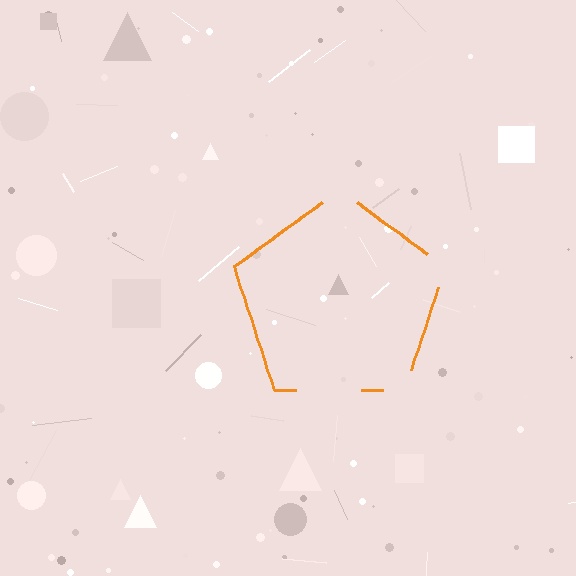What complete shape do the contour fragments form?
The contour fragments form a pentagon.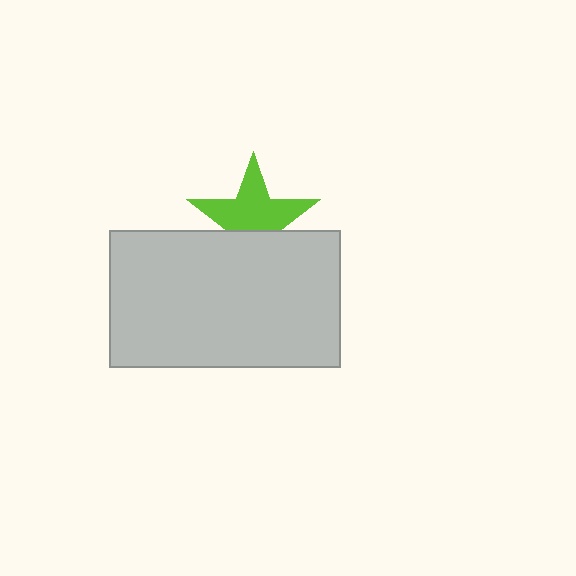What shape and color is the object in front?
The object in front is a light gray rectangle.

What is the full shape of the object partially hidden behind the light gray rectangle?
The partially hidden object is a lime star.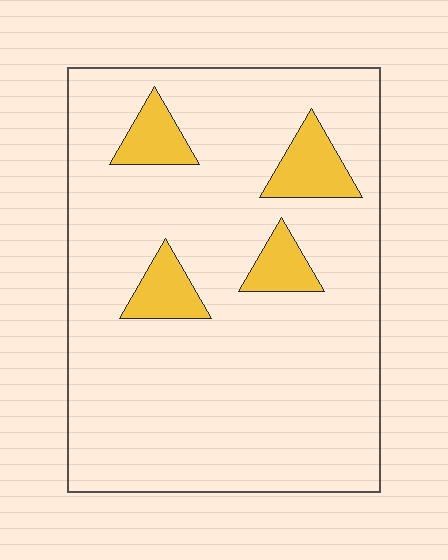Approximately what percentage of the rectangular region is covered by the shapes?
Approximately 10%.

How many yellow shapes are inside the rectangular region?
4.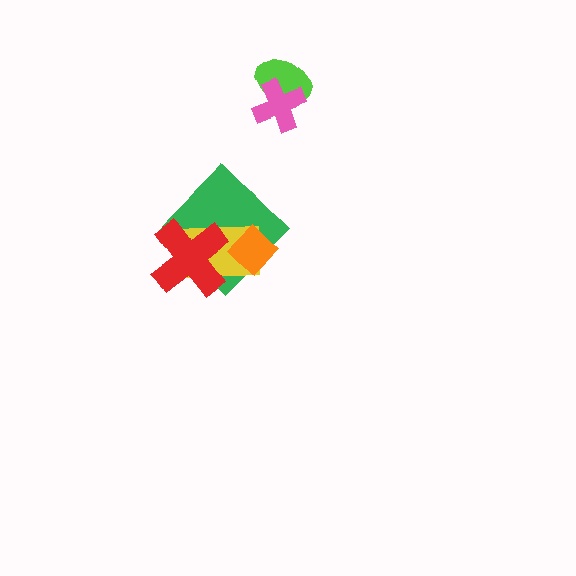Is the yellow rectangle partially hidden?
Yes, it is partially covered by another shape.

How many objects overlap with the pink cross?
1 object overlaps with the pink cross.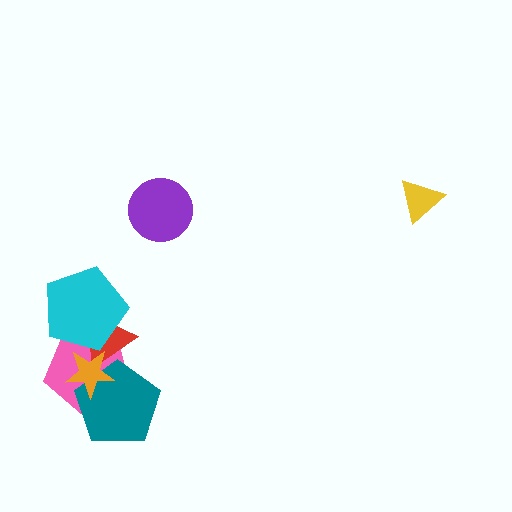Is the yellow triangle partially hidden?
No, no other shape covers it.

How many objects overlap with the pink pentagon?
4 objects overlap with the pink pentagon.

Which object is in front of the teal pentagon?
The orange star is in front of the teal pentagon.